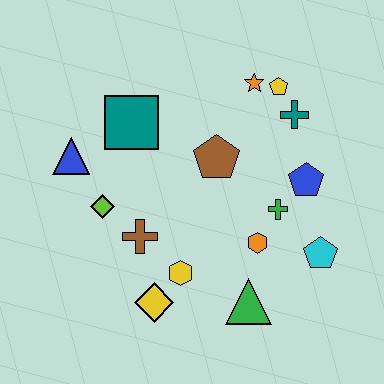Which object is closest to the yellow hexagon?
The yellow diamond is closest to the yellow hexagon.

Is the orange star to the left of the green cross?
Yes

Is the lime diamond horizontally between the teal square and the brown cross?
No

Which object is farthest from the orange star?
The yellow diamond is farthest from the orange star.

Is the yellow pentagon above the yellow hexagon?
Yes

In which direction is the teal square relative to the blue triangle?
The teal square is to the right of the blue triangle.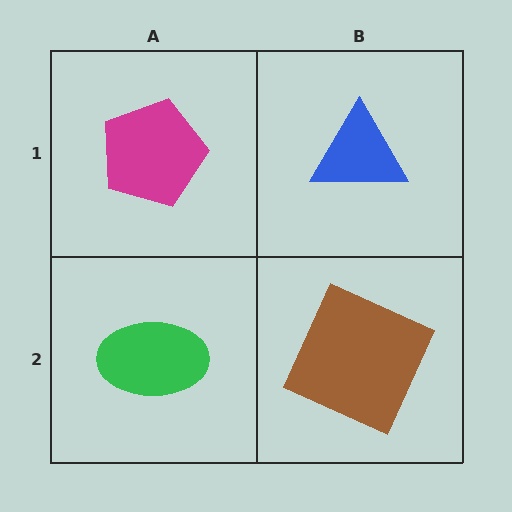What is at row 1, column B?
A blue triangle.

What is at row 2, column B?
A brown square.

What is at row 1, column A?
A magenta pentagon.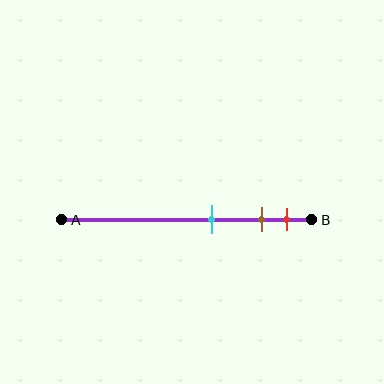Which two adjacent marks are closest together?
The brown and red marks are the closest adjacent pair.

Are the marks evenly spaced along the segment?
No, the marks are not evenly spaced.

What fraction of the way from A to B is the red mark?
The red mark is approximately 90% (0.9) of the way from A to B.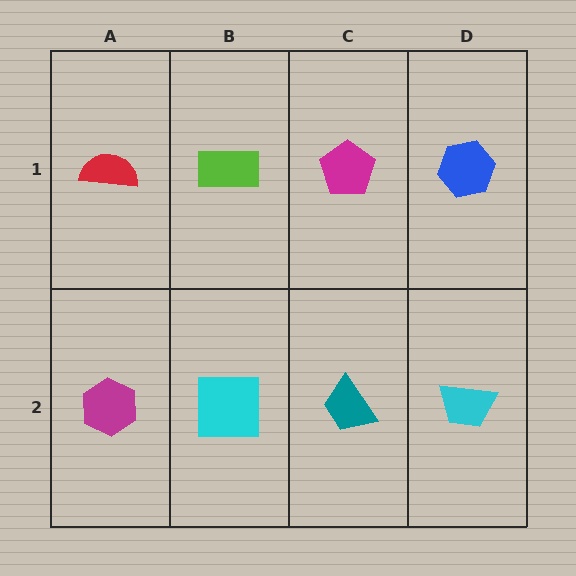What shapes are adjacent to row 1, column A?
A magenta hexagon (row 2, column A), a lime rectangle (row 1, column B).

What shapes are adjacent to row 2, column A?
A red semicircle (row 1, column A), a cyan square (row 2, column B).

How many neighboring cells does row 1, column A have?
2.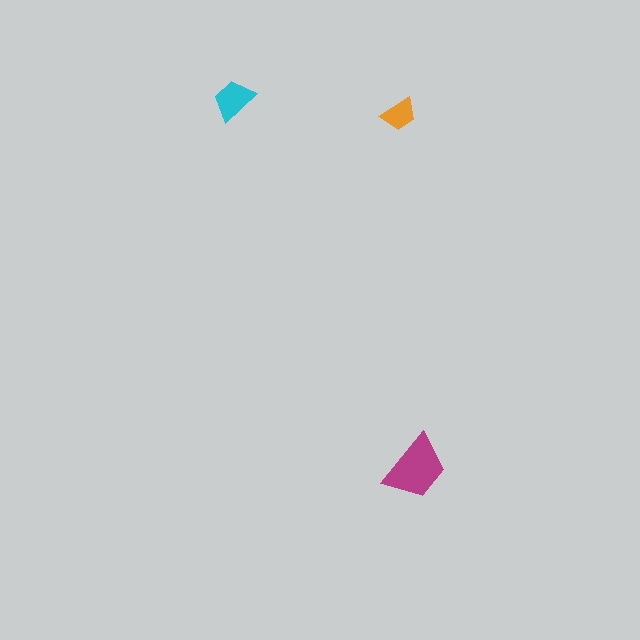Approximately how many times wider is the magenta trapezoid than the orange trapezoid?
About 2 times wider.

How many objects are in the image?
There are 3 objects in the image.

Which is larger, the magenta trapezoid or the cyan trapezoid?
The magenta one.